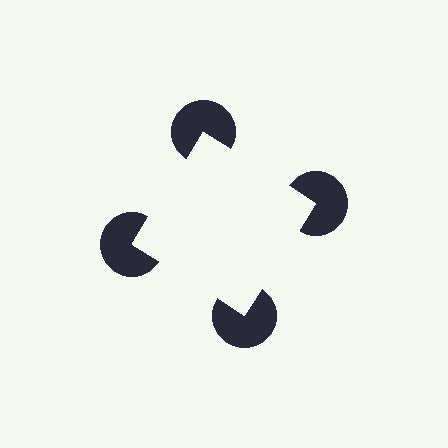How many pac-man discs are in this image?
There are 4 — one at each vertex of the illusory square.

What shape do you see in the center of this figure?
An illusory square — its edges are inferred from the aligned wedge cuts in the pac-man discs, not physically drawn.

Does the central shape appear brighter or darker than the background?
It typically appears slightly brighter than the background, even though no actual brightness change is drawn.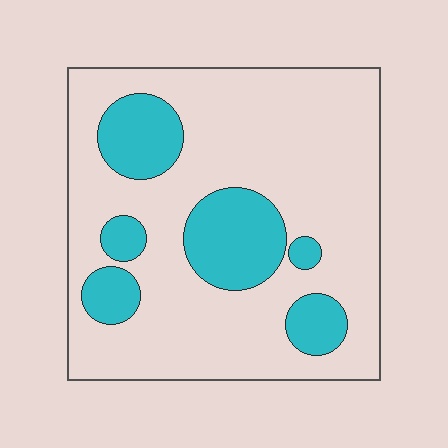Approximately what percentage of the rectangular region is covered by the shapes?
Approximately 25%.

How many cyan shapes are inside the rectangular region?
6.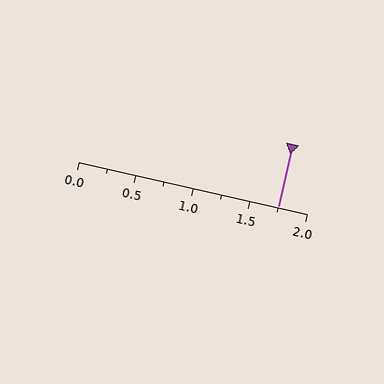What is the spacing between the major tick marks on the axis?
The major ticks are spaced 0.5 apart.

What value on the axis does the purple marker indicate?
The marker indicates approximately 1.75.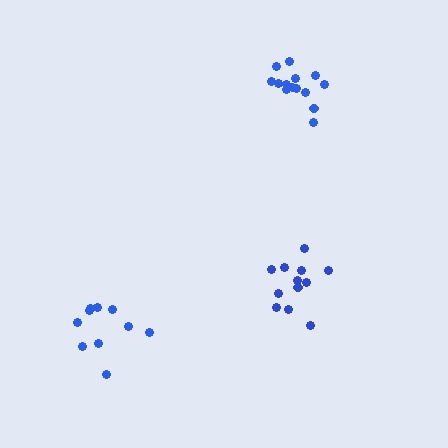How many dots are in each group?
Group 1: 14 dots, Group 2: 10 dots, Group 3: 12 dots (36 total).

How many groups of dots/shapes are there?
There are 3 groups.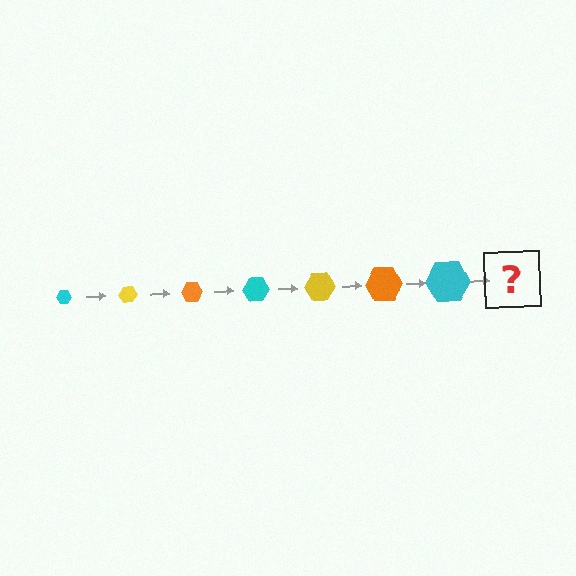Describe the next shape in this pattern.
It should be a yellow hexagon, larger than the previous one.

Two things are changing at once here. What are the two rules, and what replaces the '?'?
The two rules are that the hexagon grows larger each step and the color cycles through cyan, yellow, and orange. The '?' should be a yellow hexagon, larger than the previous one.